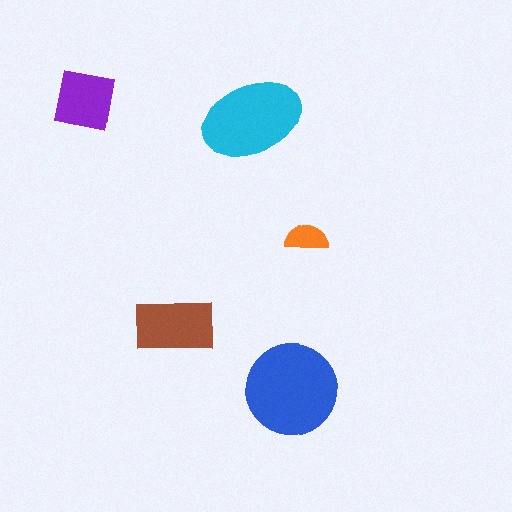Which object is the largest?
The blue circle.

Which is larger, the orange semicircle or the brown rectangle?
The brown rectangle.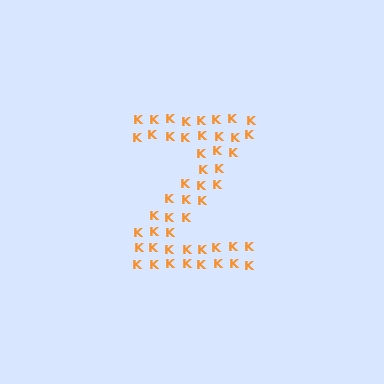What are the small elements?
The small elements are letter K's.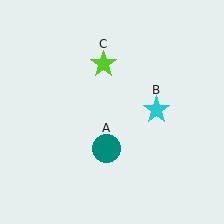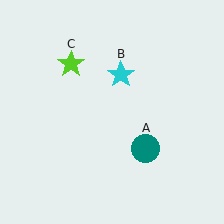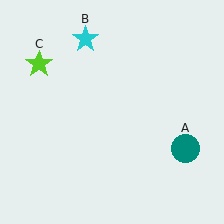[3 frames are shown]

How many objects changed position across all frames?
3 objects changed position: teal circle (object A), cyan star (object B), lime star (object C).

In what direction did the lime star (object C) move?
The lime star (object C) moved left.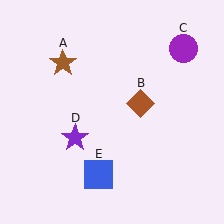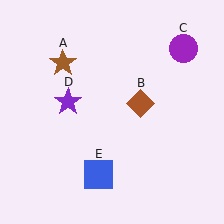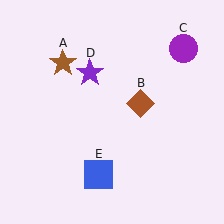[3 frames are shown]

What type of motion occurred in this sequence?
The purple star (object D) rotated clockwise around the center of the scene.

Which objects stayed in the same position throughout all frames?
Brown star (object A) and brown diamond (object B) and purple circle (object C) and blue square (object E) remained stationary.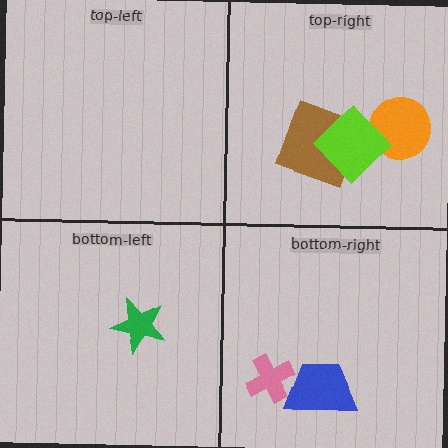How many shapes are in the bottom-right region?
2.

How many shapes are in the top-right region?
3.